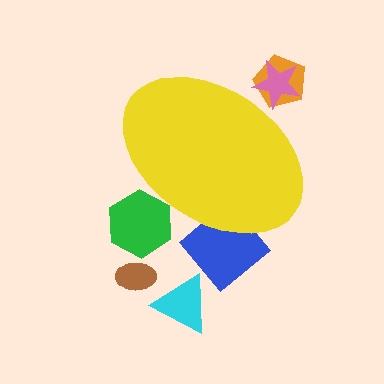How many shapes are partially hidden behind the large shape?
4 shapes are partially hidden.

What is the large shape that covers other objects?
A yellow ellipse.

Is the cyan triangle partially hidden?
No, the cyan triangle is fully visible.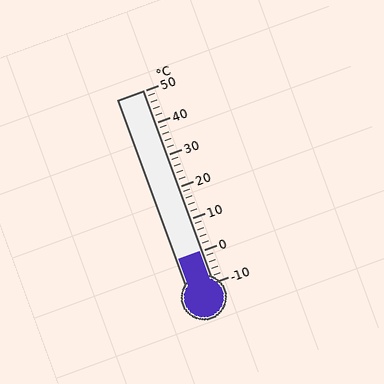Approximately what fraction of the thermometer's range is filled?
The thermometer is filled to approximately 15% of its range.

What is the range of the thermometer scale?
The thermometer scale ranges from -10°C to 50°C.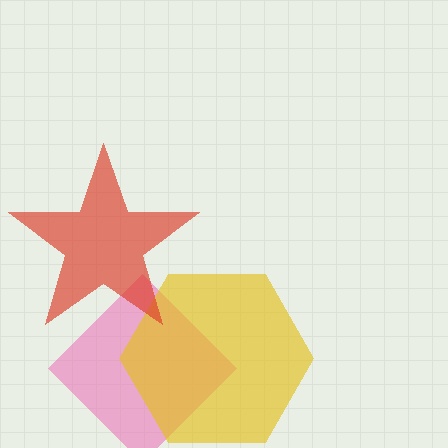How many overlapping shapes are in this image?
There are 3 overlapping shapes in the image.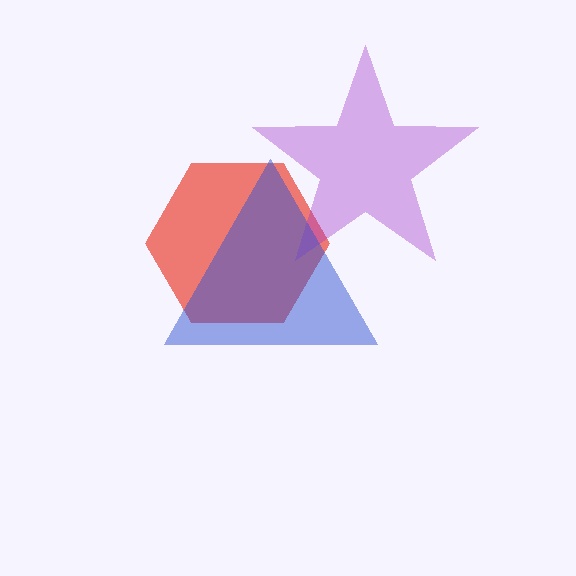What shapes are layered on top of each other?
The layered shapes are: a red hexagon, a purple star, a blue triangle.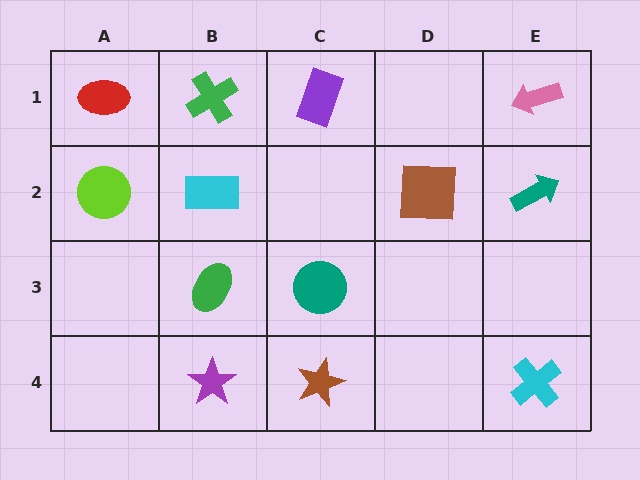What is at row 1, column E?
A pink arrow.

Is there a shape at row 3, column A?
No, that cell is empty.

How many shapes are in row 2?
4 shapes.